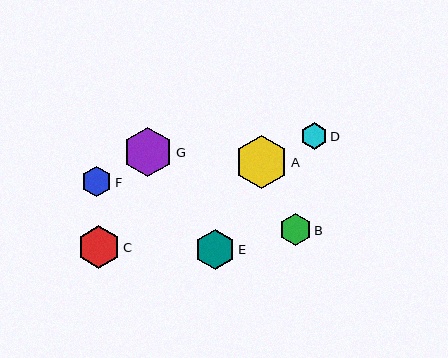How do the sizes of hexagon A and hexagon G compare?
Hexagon A and hexagon G are approximately the same size.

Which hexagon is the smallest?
Hexagon D is the smallest with a size of approximately 27 pixels.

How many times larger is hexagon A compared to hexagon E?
Hexagon A is approximately 1.3 times the size of hexagon E.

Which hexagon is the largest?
Hexagon A is the largest with a size of approximately 53 pixels.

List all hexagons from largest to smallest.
From largest to smallest: A, G, C, E, B, F, D.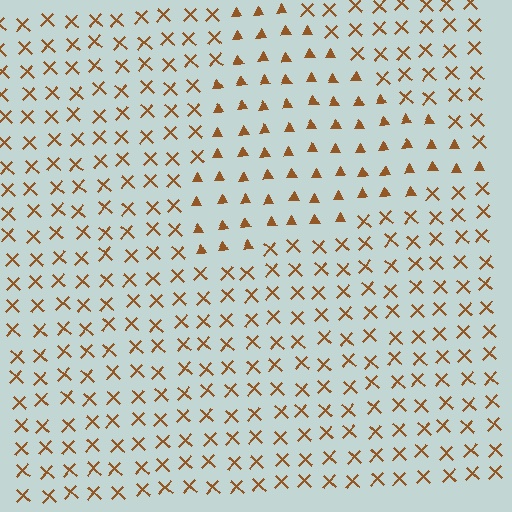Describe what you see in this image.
The image is filled with small brown elements arranged in a uniform grid. A triangle-shaped region contains triangles, while the surrounding area contains X marks. The boundary is defined purely by the change in element shape.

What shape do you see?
I see a triangle.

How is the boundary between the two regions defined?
The boundary is defined by a change in element shape: triangles inside vs. X marks outside. All elements share the same color and spacing.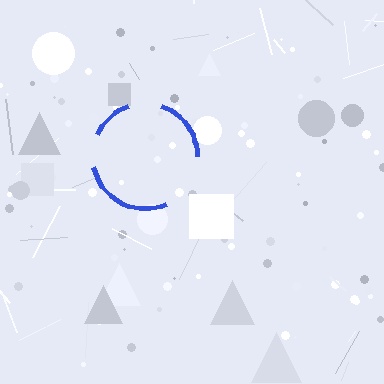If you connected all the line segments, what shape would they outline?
They would outline a circle.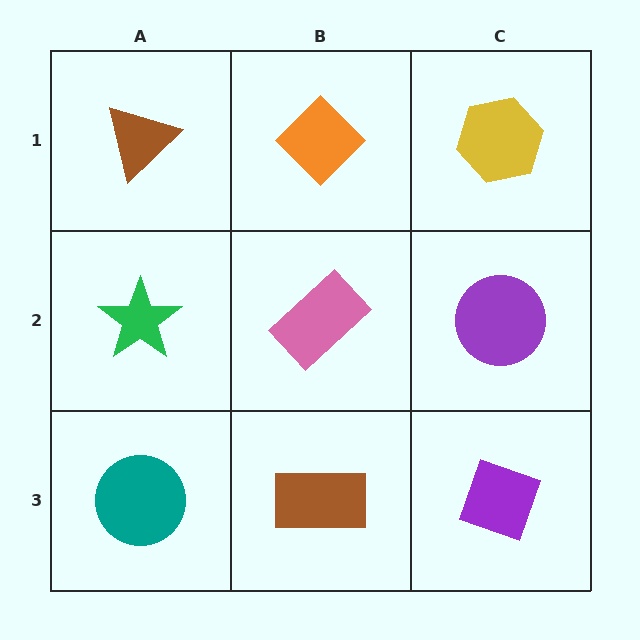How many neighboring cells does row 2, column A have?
3.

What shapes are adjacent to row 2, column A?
A brown triangle (row 1, column A), a teal circle (row 3, column A), a pink rectangle (row 2, column B).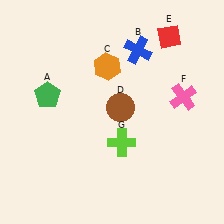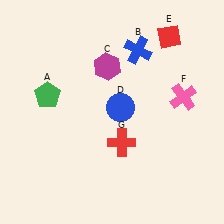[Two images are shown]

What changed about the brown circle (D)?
In Image 1, D is brown. In Image 2, it changed to blue.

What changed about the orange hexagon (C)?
In Image 1, C is orange. In Image 2, it changed to magenta.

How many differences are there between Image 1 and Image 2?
There are 3 differences between the two images.